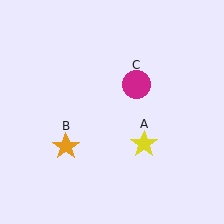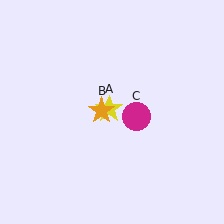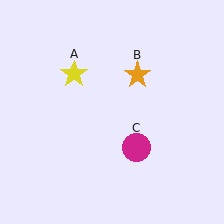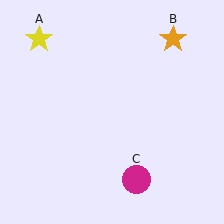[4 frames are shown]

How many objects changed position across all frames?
3 objects changed position: yellow star (object A), orange star (object B), magenta circle (object C).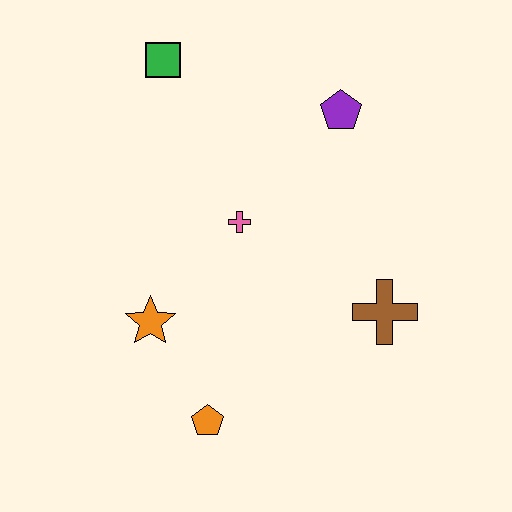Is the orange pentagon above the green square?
No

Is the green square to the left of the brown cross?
Yes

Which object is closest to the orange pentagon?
The orange star is closest to the orange pentagon.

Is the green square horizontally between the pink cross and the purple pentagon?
No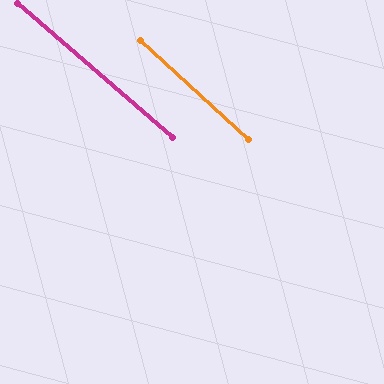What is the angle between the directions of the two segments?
Approximately 2 degrees.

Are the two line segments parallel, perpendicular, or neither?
Parallel — their directions differ by only 1.5°.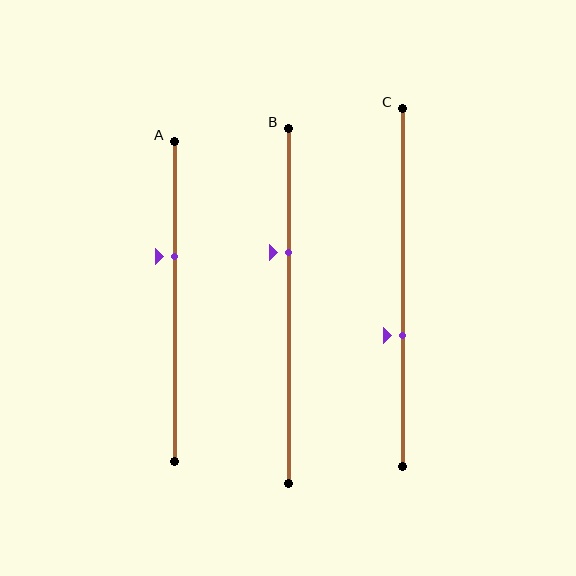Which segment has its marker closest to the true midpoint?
Segment C has its marker closest to the true midpoint.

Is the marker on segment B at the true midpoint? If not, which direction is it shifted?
No, the marker on segment B is shifted upward by about 15% of the segment length.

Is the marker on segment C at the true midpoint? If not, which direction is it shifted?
No, the marker on segment C is shifted downward by about 13% of the segment length.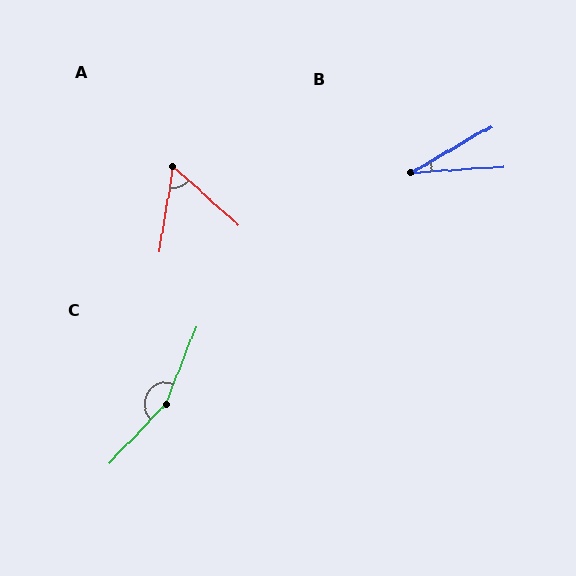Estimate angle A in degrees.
Approximately 57 degrees.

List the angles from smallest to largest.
B (26°), A (57°), C (158°).